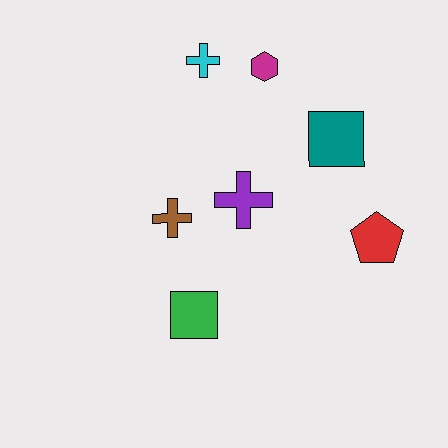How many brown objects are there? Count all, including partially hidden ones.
There is 1 brown object.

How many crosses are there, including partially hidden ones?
There are 3 crosses.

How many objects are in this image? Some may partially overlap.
There are 7 objects.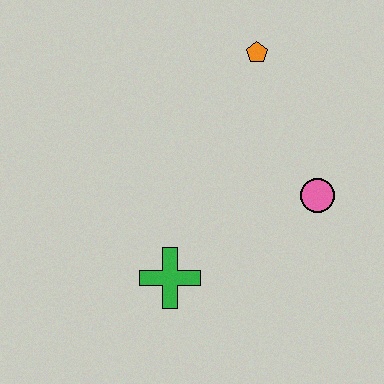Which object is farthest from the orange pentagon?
The green cross is farthest from the orange pentagon.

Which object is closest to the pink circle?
The orange pentagon is closest to the pink circle.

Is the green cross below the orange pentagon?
Yes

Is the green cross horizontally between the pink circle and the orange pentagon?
No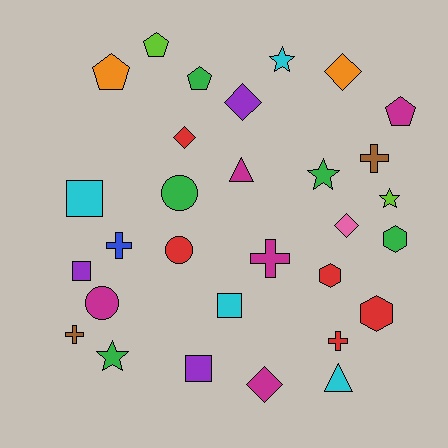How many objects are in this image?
There are 30 objects.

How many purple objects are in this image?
There are 3 purple objects.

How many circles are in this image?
There are 3 circles.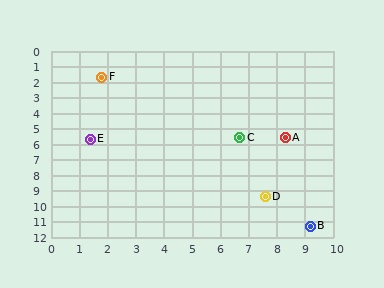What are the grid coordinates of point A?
Point A is at approximately (8.3, 5.6).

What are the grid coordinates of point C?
Point C is at approximately (6.7, 5.6).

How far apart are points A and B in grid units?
Points A and B are about 5.8 grid units apart.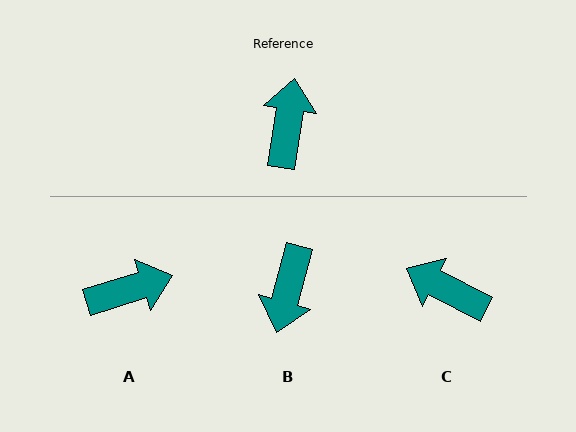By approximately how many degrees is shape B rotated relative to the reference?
Approximately 173 degrees counter-clockwise.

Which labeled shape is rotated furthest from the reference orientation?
B, about 173 degrees away.